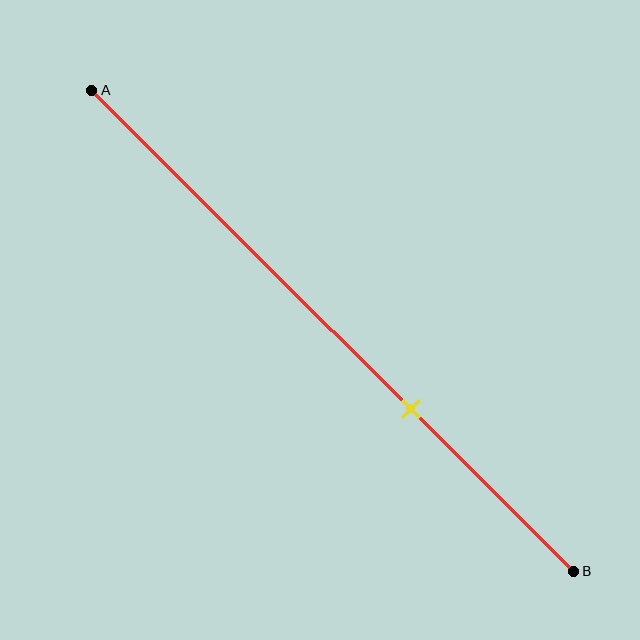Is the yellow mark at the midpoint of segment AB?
No, the mark is at about 65% from A, not at the 50% midpoint.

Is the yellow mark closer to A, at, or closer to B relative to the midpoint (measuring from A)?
The yellow mark is closer to point B than the midpoint of segment AB.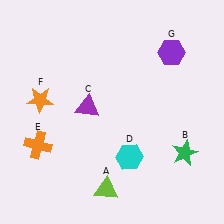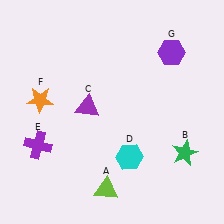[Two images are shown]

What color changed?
The cross (E) changed from orange in Image 1 to purple in Image 2.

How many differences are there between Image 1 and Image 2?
There is 1 difference between the two images.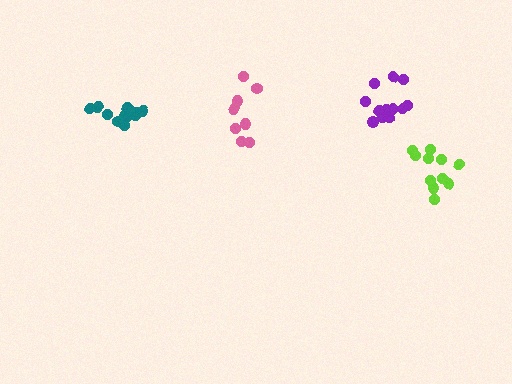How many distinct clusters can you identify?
There are 4 distinct clusters.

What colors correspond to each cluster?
The clusters are colored: lime, teal, purple, pink.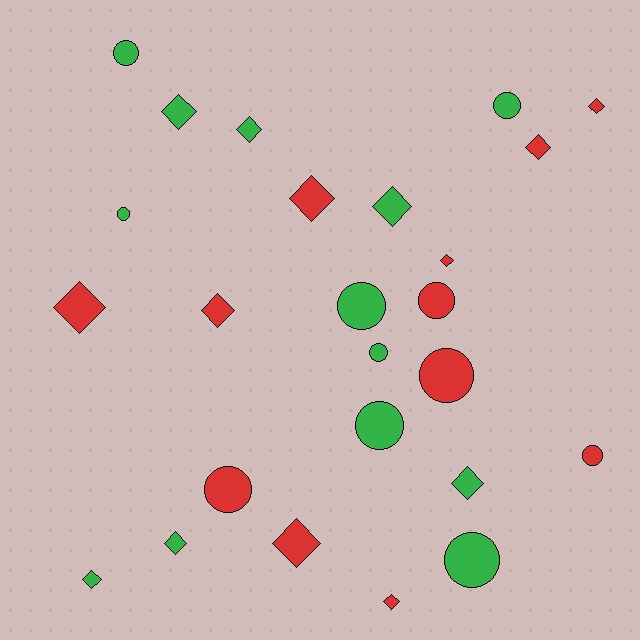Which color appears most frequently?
Green, with 13 objects.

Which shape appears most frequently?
Diamond, with 14 objects.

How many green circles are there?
There are 7 green circles.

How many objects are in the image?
There are 25 objects.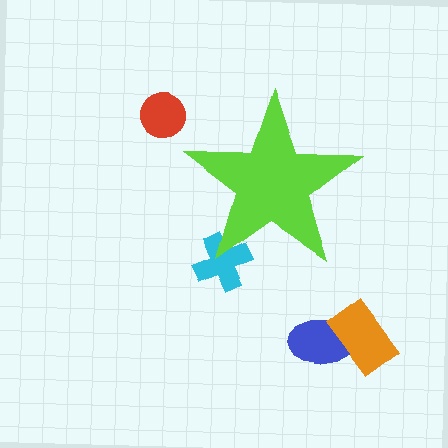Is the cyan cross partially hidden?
Yes, the cyan cross is partially hidden behind the lime star.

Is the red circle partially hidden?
No, the red circle is fully visible.